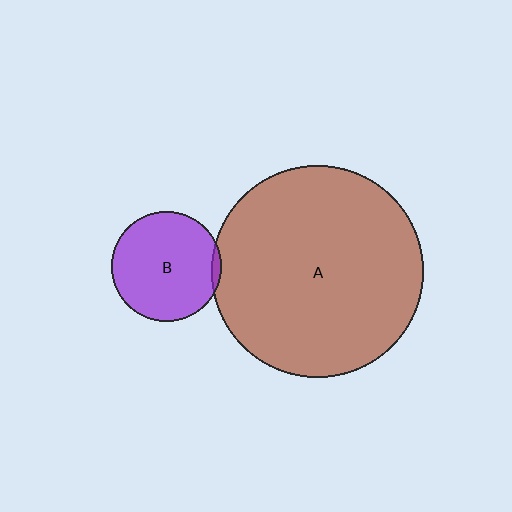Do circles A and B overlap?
Yes.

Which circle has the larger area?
Circle A (brown).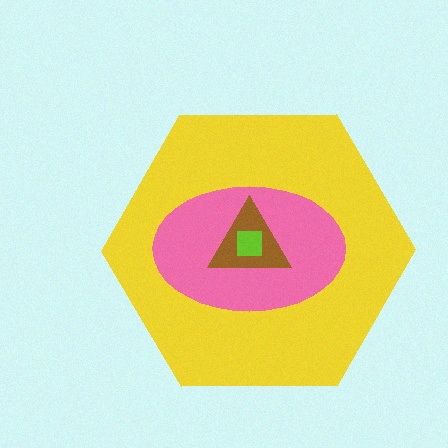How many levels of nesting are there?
4.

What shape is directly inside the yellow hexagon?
The pink ellipse.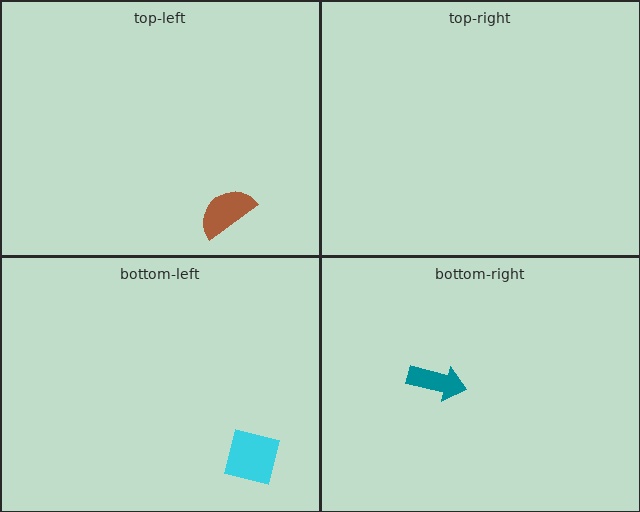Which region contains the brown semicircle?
The top-left region.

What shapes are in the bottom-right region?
The teal arrow.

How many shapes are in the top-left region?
1.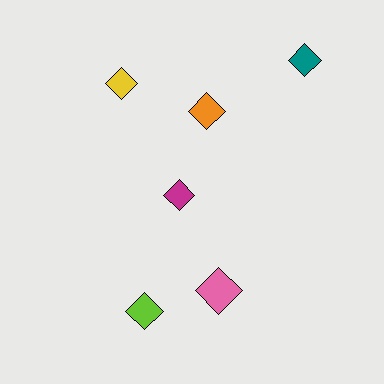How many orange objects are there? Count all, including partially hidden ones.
There is 1 orange object.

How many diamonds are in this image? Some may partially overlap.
There are 6 diamonds.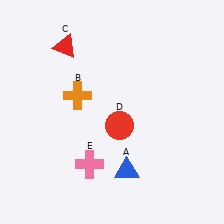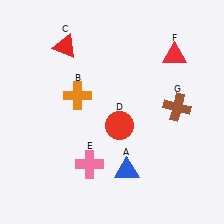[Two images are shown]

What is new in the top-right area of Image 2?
A red triangle (F) was added in the top-right area of Image 2.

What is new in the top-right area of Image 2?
A brown cross (G) was added in the top-right area of Image 2.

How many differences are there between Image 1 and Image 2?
There are 2 differences between the two images.